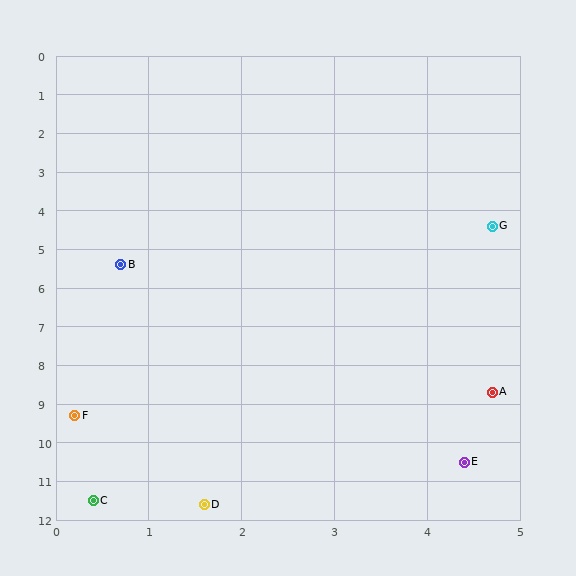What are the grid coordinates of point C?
Point C is at approximately (0.4, 11.5).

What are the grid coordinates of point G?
Point G is at approximately (4.7, 4.4).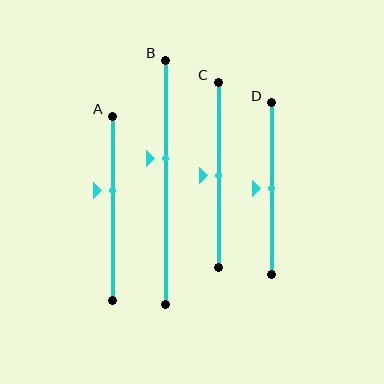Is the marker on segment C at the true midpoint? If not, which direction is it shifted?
Yes, the marker on segment C is at the true midpoint.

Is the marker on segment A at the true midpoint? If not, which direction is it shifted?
No, the marker on segment A is shifted upward by about 10% of the segment length.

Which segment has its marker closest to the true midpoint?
Segment C has its marker closest to the true midpoint.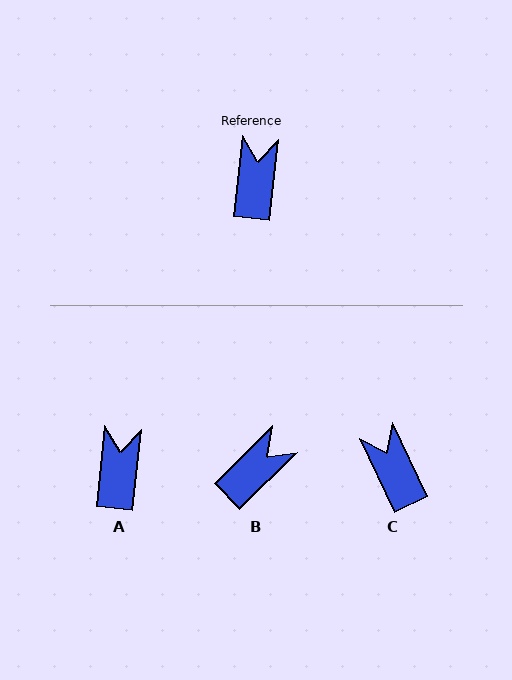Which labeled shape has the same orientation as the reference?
A.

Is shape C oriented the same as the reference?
No, it is off by about 32 degrees.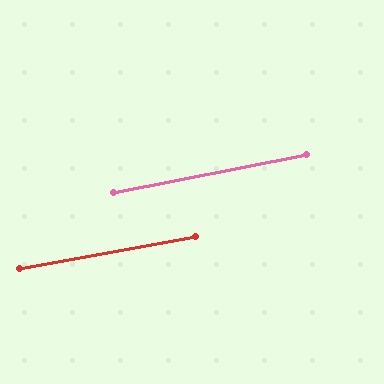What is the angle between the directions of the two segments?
Approximately 1 degree.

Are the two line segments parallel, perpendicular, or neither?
Parallel — their directions differ by only 0.6°.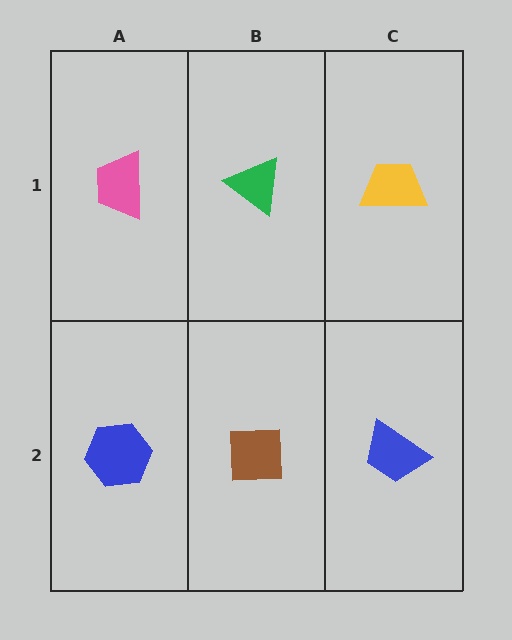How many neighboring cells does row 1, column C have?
2.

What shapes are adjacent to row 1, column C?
A blue trapezoid (row 2, column C), a green triangle (row 1, column B).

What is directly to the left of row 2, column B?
A blue hexagon.